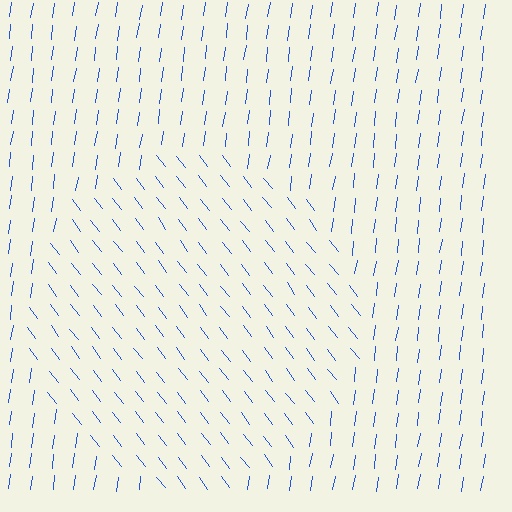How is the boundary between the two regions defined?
The boundary is defined purely by a change in line orientation (approximately 45 degrees difference). All lines are the same color and thickness.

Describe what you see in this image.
The image is filled with small blue line segments. A circle region in the image has lines oriented differently from the surrounding lines, creating a visible texture boundary.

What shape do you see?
I see a circle.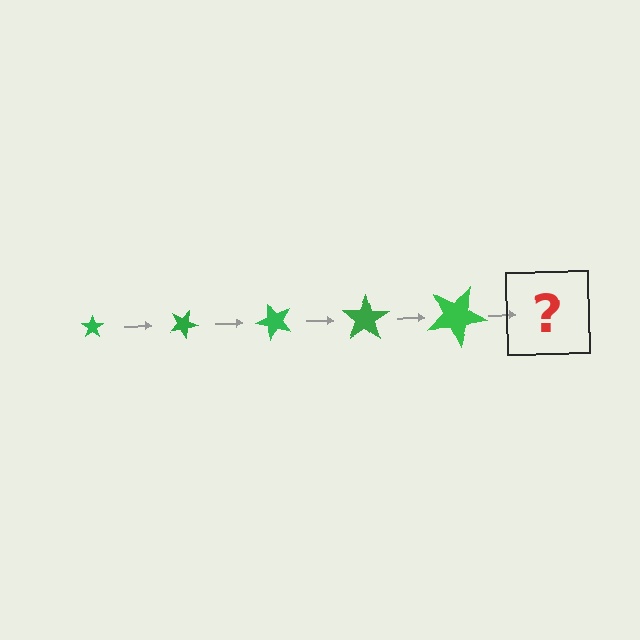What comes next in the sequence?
The next element should be a star, larger than the previous one and rotated 125 degrees from the start.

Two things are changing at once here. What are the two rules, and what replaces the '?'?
The two rules are that the star grows larger each step and it rotates 25 degrees each step. The '?' should be a star, larger than the previous one and rotated 125 degrees from the start.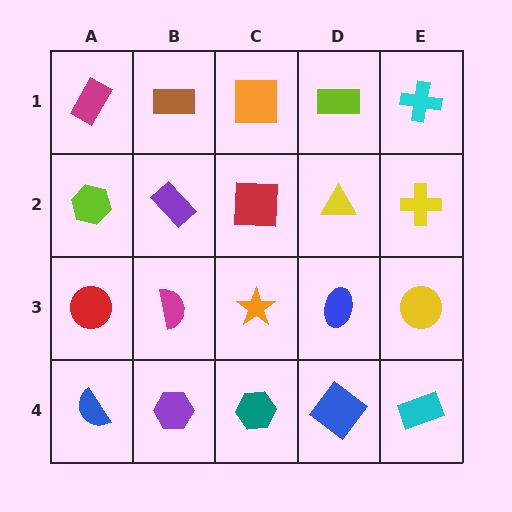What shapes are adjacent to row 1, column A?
A lime hexagon (row 2, column A), a brown rectangle (row 1, column B).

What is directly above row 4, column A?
A red circle.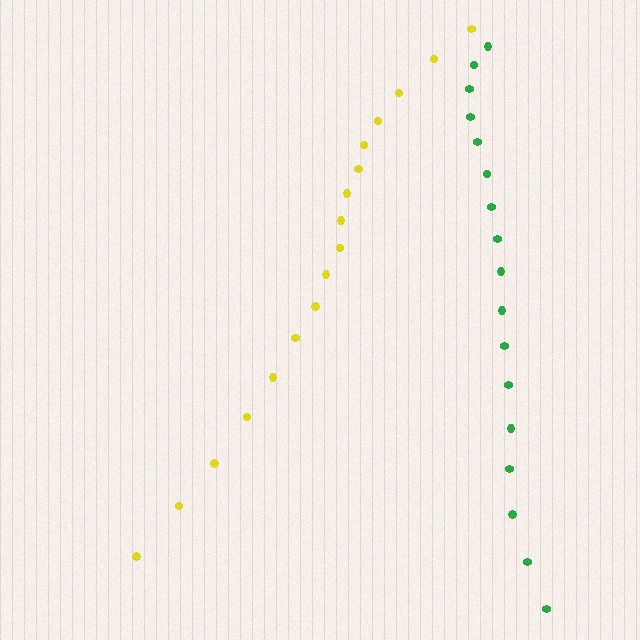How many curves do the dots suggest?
There are 2 distinct paths.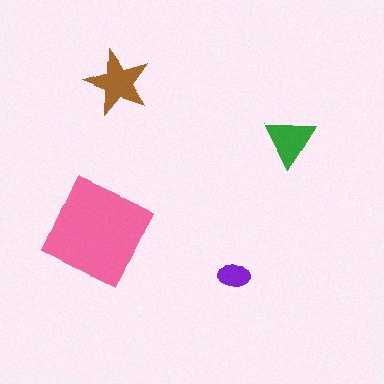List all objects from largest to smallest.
The pink square, the brown star, the green triangle, the purple ellipse.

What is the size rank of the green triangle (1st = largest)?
3rd.